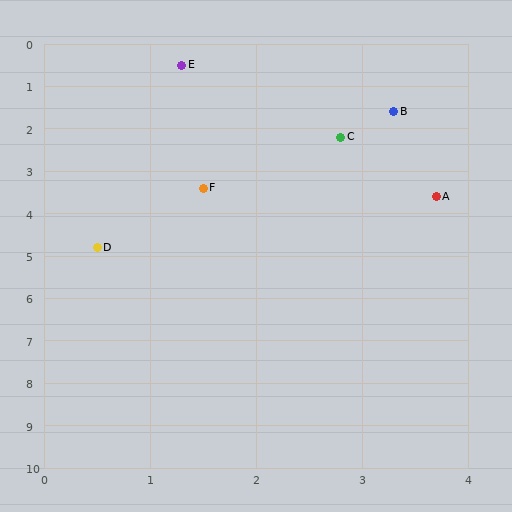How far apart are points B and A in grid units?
Points B and A are about 2.0 grid units apart.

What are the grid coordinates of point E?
Point E is at approximately (1.3, 0.5).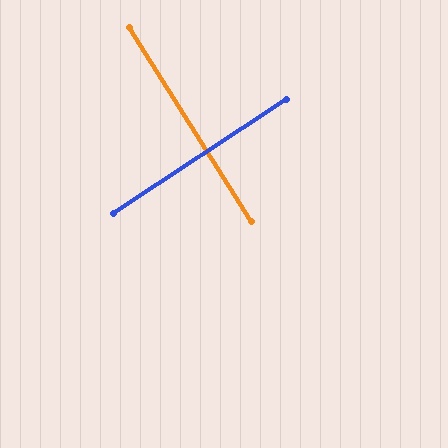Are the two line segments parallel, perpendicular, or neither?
Perpendicular — they meet at approximately 89°.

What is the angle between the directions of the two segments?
Approximately 89 degrees.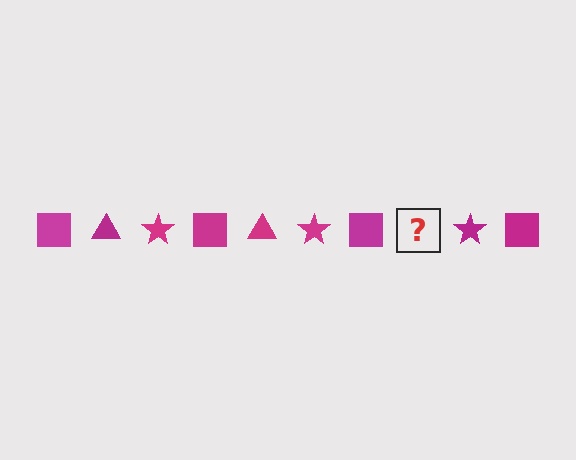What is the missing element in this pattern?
The missing element is a magenta triangle.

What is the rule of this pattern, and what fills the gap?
The rule is that the pattern cycles through square, triangle, star shapes in magenta. The gap should be filled with a magenta triangle.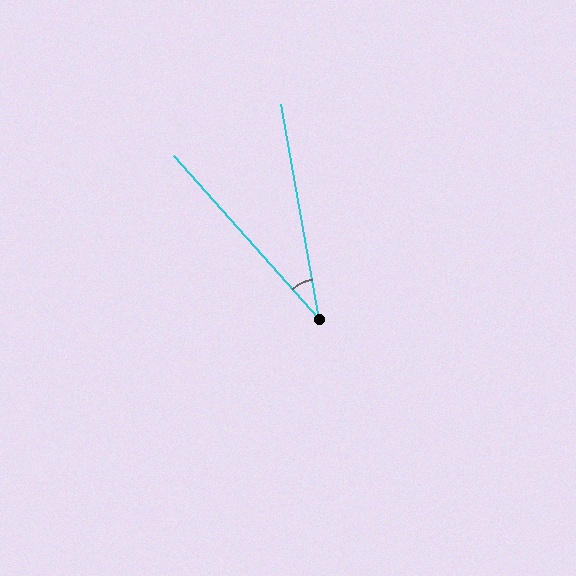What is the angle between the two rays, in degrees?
Approximately 32 degrees.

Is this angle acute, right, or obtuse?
It is acute.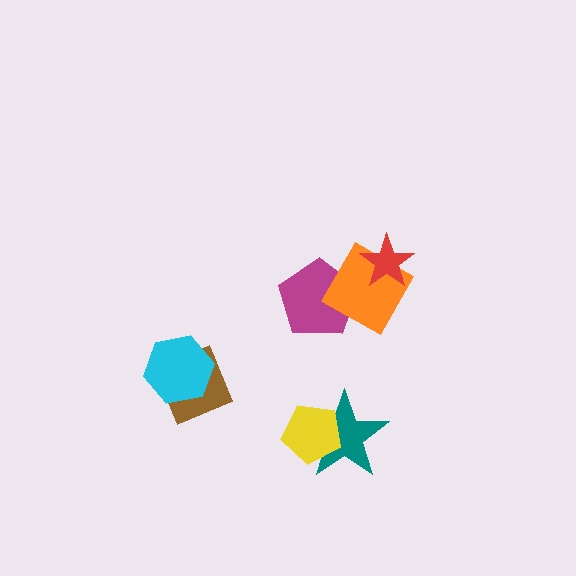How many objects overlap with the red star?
1 object overlaps with the red star.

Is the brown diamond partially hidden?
Yes, it is partially covered by another shape.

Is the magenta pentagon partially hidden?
Yes, it is partially covered by another shape.